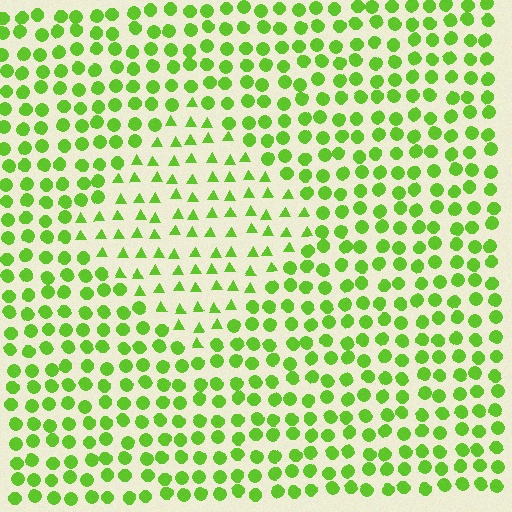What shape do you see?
I see a diamond.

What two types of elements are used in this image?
The image uses triangles inside the diamond region and circles outside it.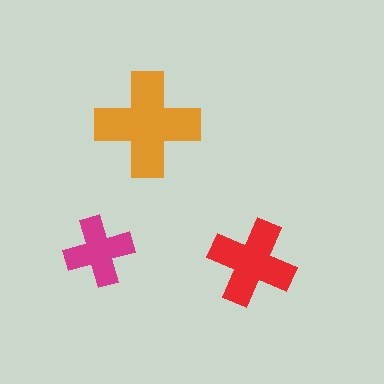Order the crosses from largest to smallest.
the orange one, the red one, the magenta one.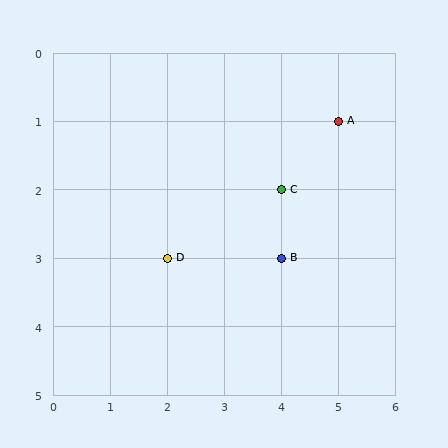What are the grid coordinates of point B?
Point B is at grid coordinates (4, 3).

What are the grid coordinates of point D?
Point D is at grid coordinates (2, 3).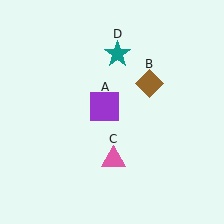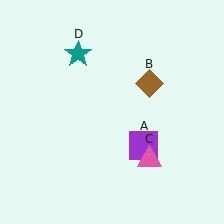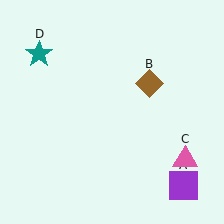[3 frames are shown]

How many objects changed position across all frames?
3 objects changed position: purple square (object A), pink triangle (object C), teal star (object D).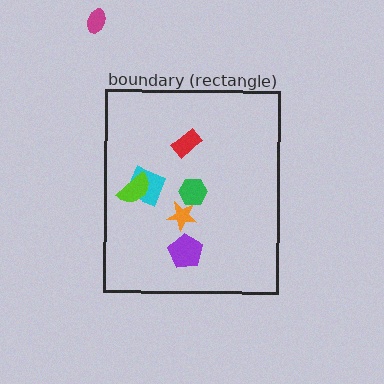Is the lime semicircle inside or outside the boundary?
Inside.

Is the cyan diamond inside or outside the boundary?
Inside.